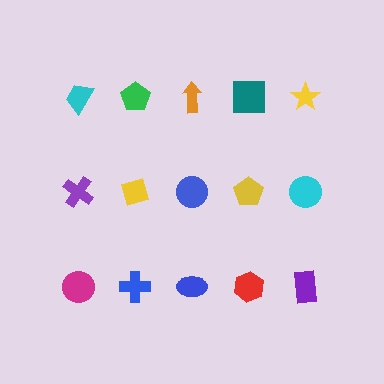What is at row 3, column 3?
A blue ellipse.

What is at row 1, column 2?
A green pentagon.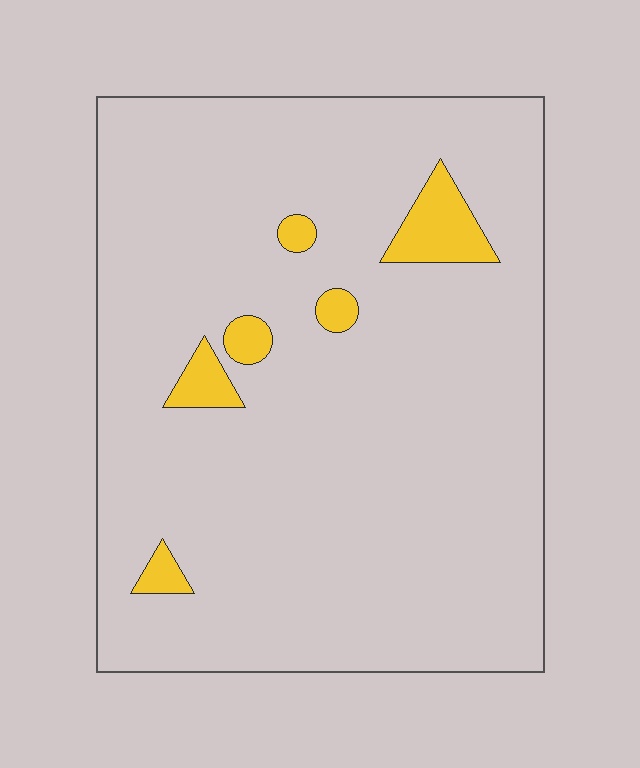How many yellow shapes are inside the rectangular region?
6.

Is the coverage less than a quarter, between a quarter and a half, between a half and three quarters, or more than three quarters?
Less than a quarter.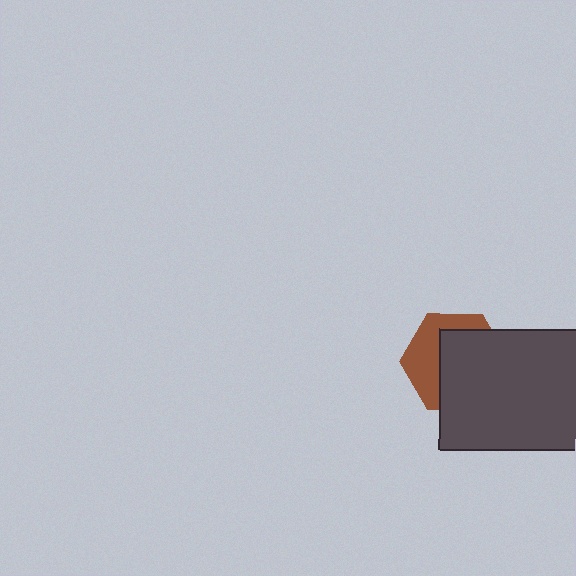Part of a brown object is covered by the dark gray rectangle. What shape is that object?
It is a hexagon.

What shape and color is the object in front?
The object in front is a dark gray rectangle.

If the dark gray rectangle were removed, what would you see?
You would see the complete brown hexagon.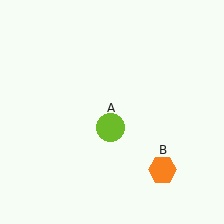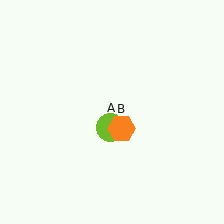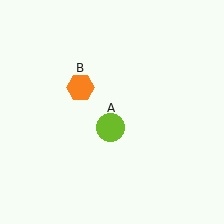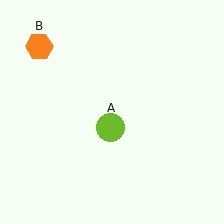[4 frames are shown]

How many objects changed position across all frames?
1 object changed position: orange hexagon (object B).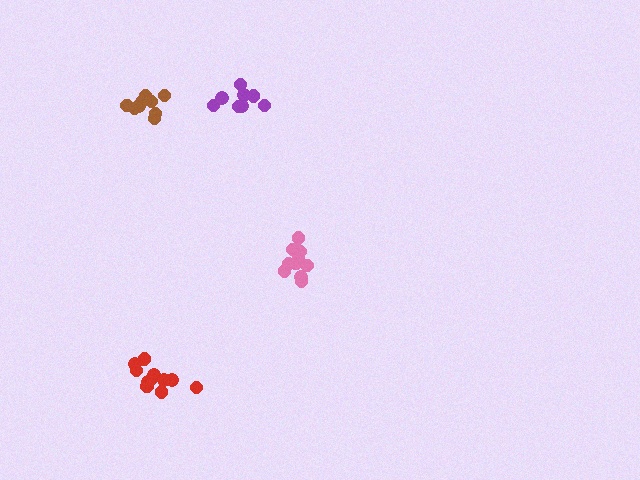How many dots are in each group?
Group 1: 11 dots, Group 2: 9 dots, Group 3: 8 dots, Group 4: 11 dots (39 total).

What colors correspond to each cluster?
The clusters are colored: pink, brown, purple, red.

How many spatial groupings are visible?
There are 4 spatial groupings.